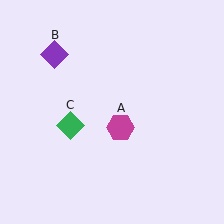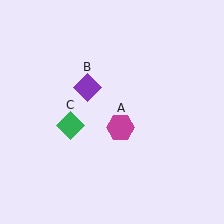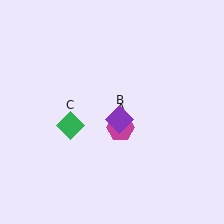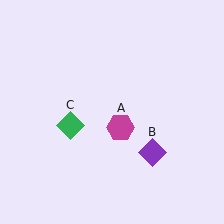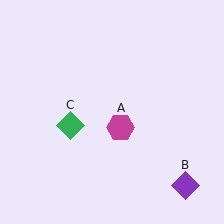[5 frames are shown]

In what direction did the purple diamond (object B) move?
The purple diamond (object B) moved down and to the right.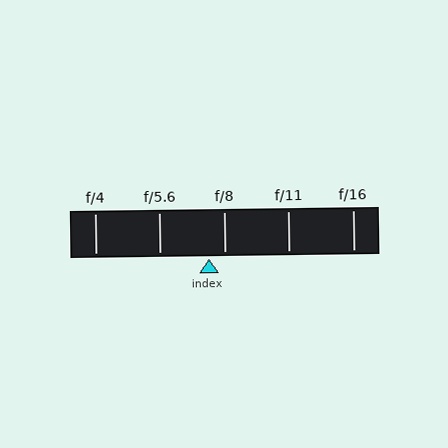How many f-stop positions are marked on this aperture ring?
There are 5 f-stop positions marked.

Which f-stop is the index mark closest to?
The index mark is closest to f/8.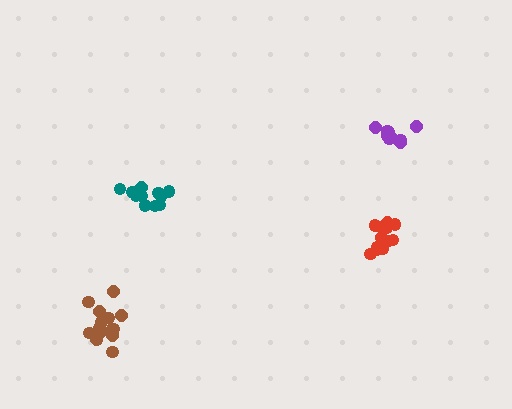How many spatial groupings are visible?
There are 4 spatial groupings.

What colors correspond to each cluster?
The clusters are colored: brown, purple, red, teal.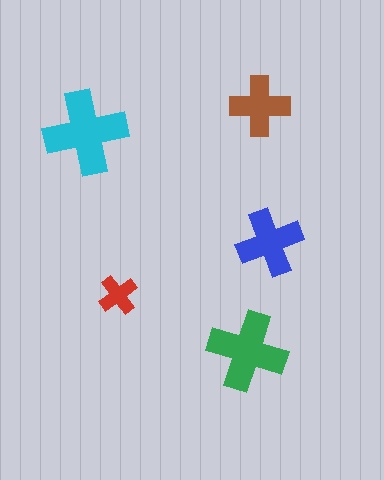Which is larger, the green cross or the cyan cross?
The cyan one.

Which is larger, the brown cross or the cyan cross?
The cyan one.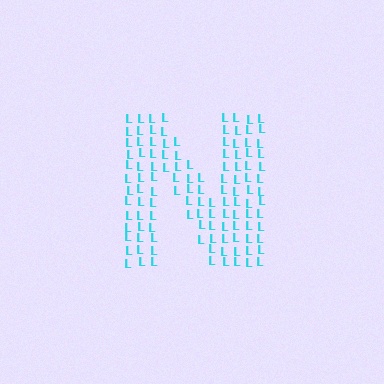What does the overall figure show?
The overall figure shows the letter N.